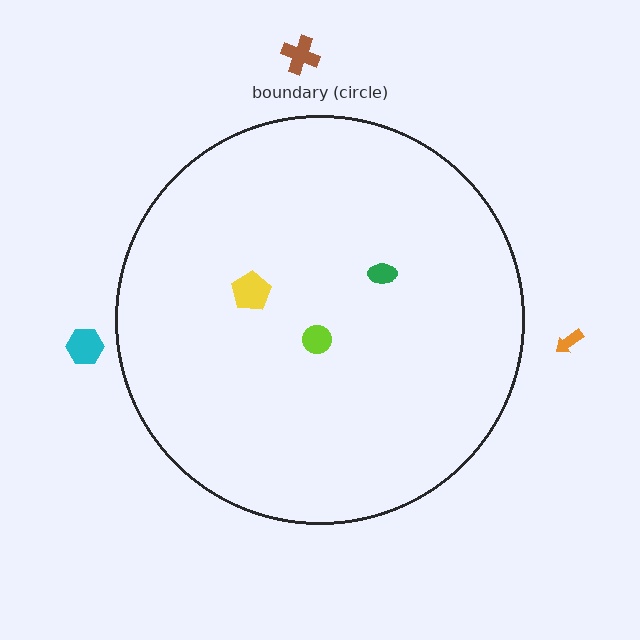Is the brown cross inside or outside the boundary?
Outside.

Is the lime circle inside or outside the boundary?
Inside.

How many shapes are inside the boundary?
3 inside, 3 outside.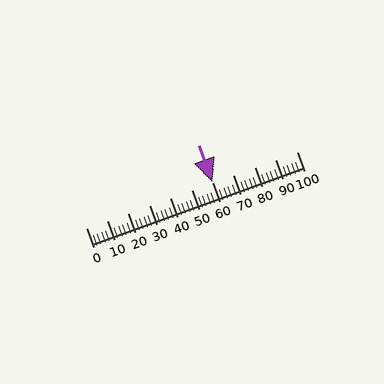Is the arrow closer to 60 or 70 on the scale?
The arrow is closer to 60.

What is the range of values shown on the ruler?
The ruler shows values from 0 to 100.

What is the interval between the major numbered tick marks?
The major tick marks are spaced 10 units apart.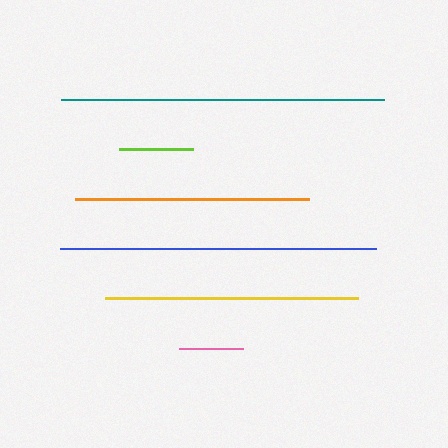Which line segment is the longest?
The teal line is the longest at approximately 323 pixels.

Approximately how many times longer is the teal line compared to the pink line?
The teal line is approximately 5.1 times the length of the pink line.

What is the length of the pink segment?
The pink segment is approximately 64 pixels long.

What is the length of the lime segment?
The lime segment is approximately 74 pixels long.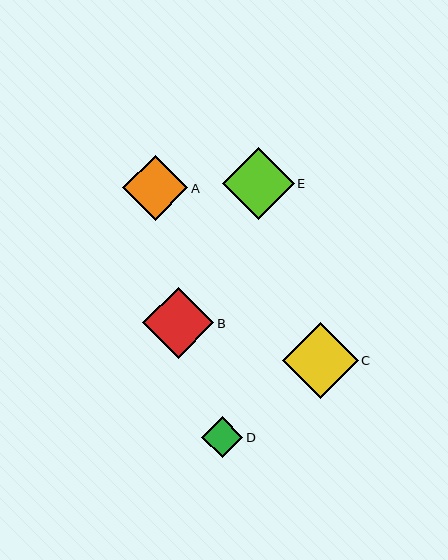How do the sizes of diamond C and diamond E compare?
Diamond C and diamond E are approximately the same size.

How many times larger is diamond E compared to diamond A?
Diamond E is approximately 1.1 times the size of diamond A.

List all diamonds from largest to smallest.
From largest to smallest: C, E, B, A, D.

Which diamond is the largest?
Diamond C is the largest with a size of approximately 76 pixels.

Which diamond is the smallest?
Diamond D is the smallest with a size of approximately 41 pixels.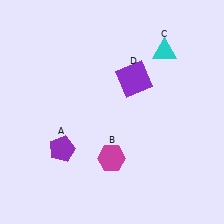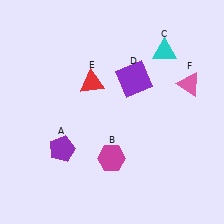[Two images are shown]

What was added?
A red triangle (E), a pink triangle (F) were added in Image 2.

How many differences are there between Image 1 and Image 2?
There are 2 differences between the two images.